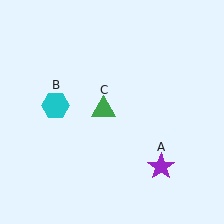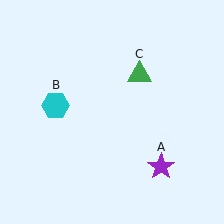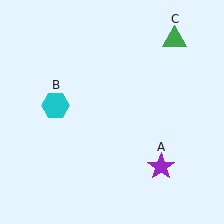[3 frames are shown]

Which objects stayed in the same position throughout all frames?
Purple star (object A) and cyan hexagon (object B) remained stationary.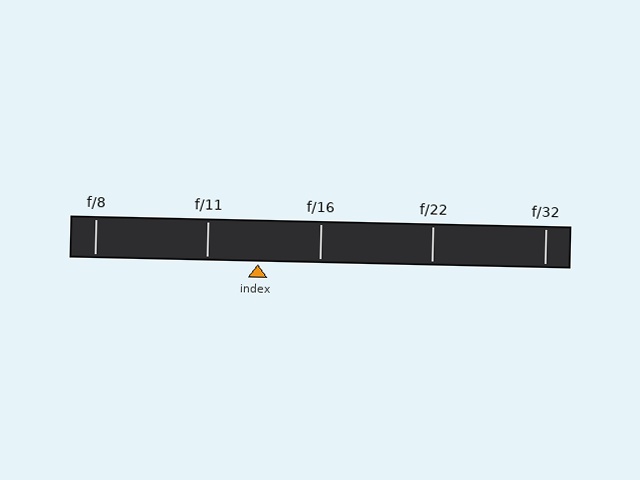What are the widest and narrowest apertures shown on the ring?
The widest aperture shown is f/8 and the narrowest is f/32.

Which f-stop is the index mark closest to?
The index mark is closest to f/11.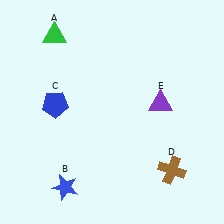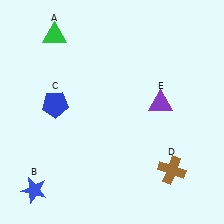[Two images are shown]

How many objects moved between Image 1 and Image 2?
1 object moved between the two images.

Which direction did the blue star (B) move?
The blue star (B) moved left.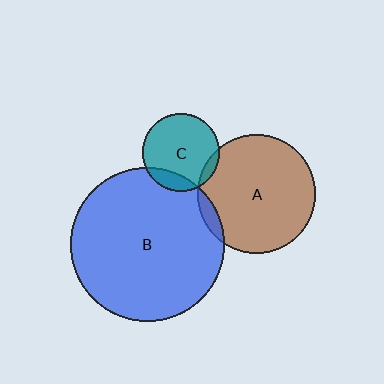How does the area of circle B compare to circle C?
Approximately 4.0 times.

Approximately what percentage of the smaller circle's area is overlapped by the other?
Approximately 10%.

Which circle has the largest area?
Circle B (blue).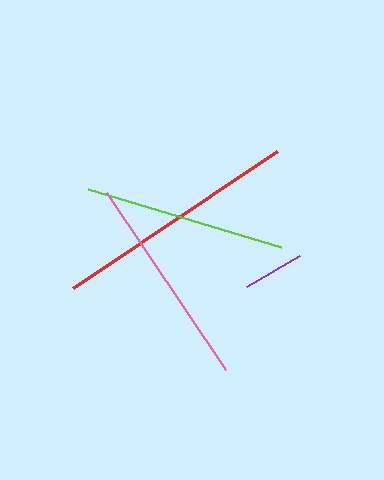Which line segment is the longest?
The red line is the longest at approximately 246 pixels.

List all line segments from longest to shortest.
From longest to shortest: red, pink, lime, purple.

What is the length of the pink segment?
The pink segment is approximately 213 pixels long.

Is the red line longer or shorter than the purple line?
The red line is longer than the purple line.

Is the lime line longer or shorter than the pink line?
The pink line is longer than the lime line.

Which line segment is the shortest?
The purple line is the shortest at approximately 61 pixels.